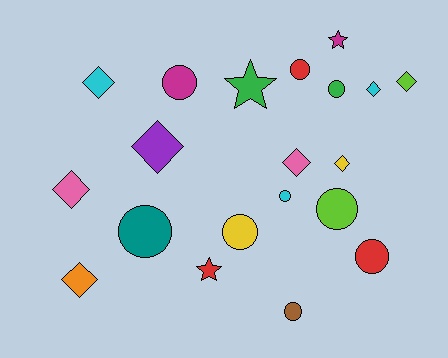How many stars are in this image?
There are 3 stars.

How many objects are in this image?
There are 20 objects.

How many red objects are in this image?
There are 3 red objects.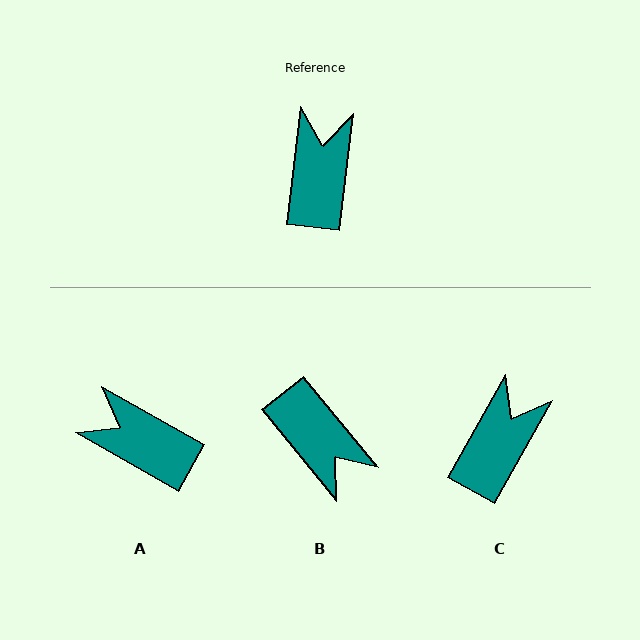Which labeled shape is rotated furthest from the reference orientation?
B, about 134 degrees away.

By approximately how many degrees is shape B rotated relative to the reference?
Approximately 134 degrees clockwise.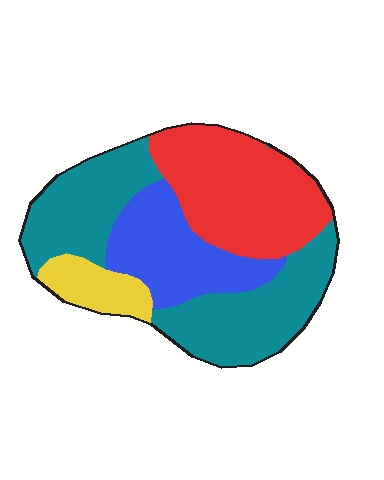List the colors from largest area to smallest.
From largest to smallest: teal, red, blue, yellow.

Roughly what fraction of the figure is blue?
Blue covers 20% of the figure.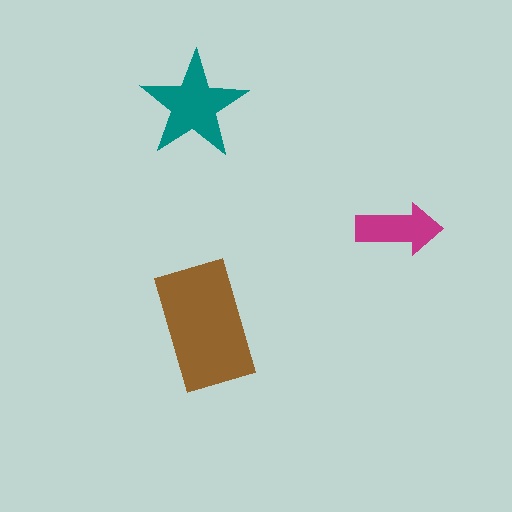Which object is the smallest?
The magenta arrow.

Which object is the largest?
The brown rectangle.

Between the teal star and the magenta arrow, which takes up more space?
The teal star.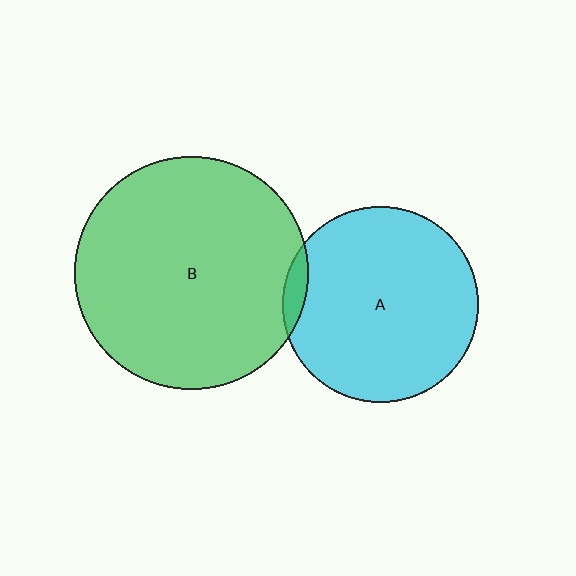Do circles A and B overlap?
Yes.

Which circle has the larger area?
Circle B (green).